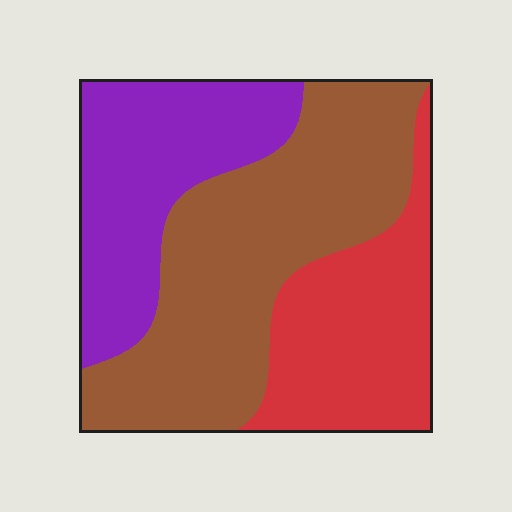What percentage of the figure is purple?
Purple takes up about one quarter (1/4) of the figure.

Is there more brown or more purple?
Brown.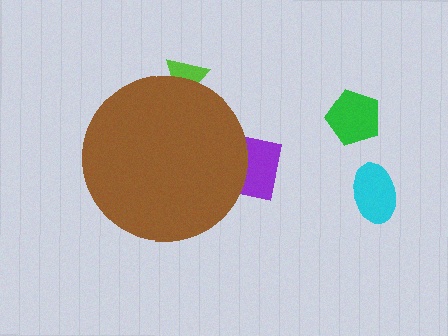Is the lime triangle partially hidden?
Yes, the lime triangle is partially hidden behind the brown circle.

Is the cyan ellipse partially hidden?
No, the cyan ellipse is fully visible.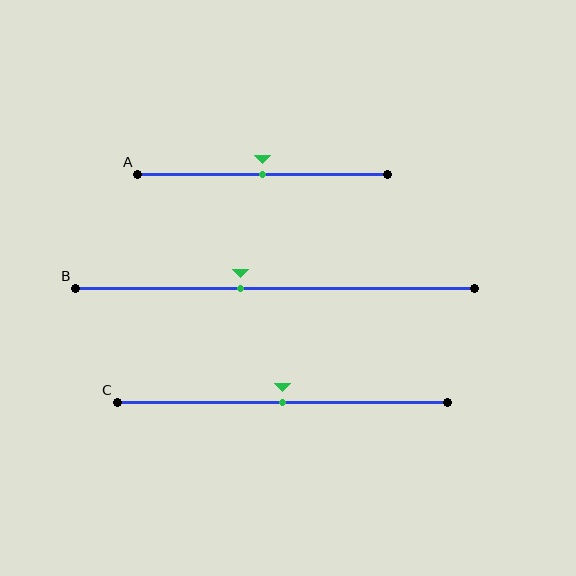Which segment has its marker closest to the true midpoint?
Segment A has its marker closest to the true midpoint.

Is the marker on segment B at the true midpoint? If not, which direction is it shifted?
No, the marker on segment B is shifted to the left by about 9% of the segment length.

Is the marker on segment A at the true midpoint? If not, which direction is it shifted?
Yes, the marker on segment A is at the true midpoint.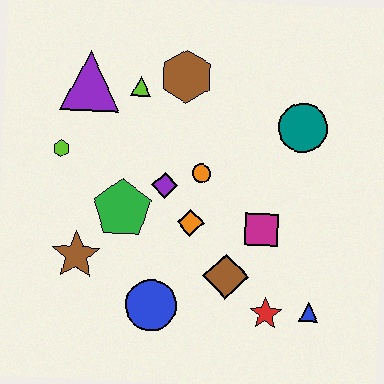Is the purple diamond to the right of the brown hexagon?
No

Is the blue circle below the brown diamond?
Yes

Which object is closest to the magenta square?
The brown diamond is closest to the magenta square.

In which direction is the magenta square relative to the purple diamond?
The magenta square is to the right of the purple diamond.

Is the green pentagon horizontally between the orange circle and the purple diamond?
No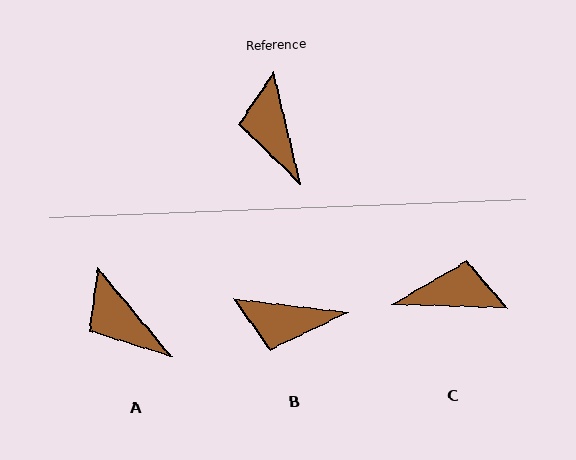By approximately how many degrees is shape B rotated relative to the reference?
Approximately 70 degrees counter-clockwise.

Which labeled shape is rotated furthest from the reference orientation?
C, about 106 degrees away.